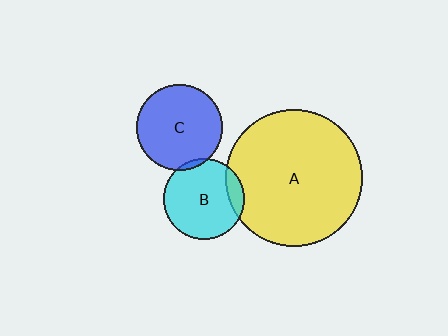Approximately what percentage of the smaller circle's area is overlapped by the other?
Approximately 15%.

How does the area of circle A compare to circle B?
Approximately 2.9 times.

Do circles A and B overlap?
Yes.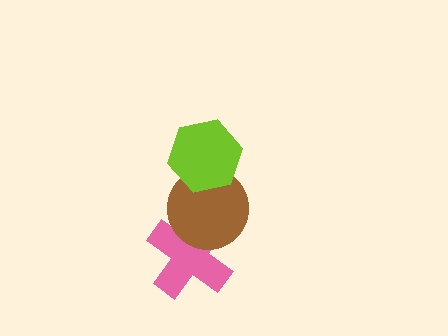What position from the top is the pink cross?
The pink cross is 3rd from the top.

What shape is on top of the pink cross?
The brown circle is on top of the pink cross.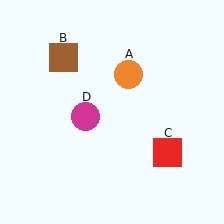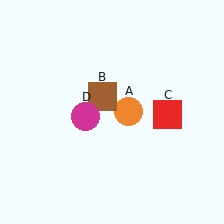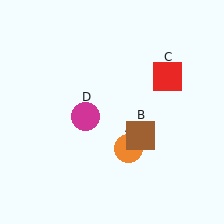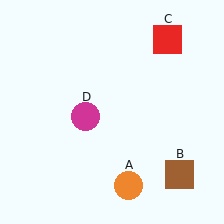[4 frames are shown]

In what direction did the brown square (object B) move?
The brown square (object B) moved down and to the right.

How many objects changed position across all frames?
3 objects changed position: orange circle (object A), brown square (object B), red square (object C).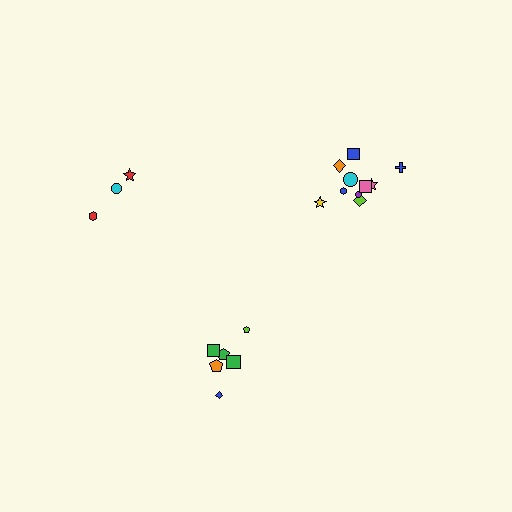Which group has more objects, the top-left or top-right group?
The top-right group.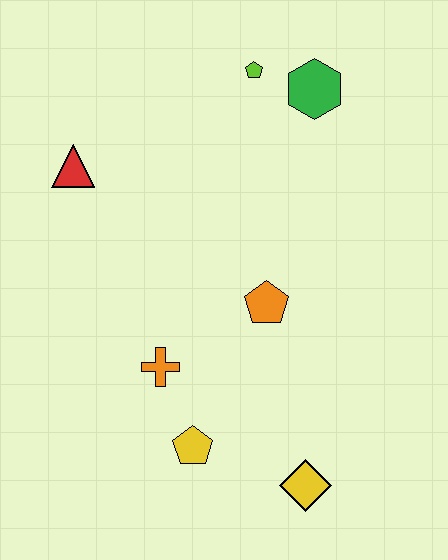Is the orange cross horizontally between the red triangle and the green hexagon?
Yes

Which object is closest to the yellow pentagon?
The orange cross is closest to the yellow pentagon.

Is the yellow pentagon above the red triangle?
No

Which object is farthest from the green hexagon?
The yellow diamond is farthest from the green hexagon.